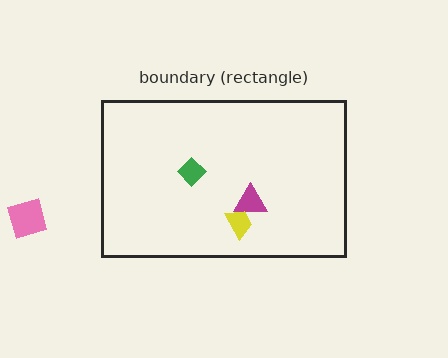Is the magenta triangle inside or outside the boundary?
Inside.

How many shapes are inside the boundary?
3 inside, 1 outside.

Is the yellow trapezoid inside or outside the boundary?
Inside.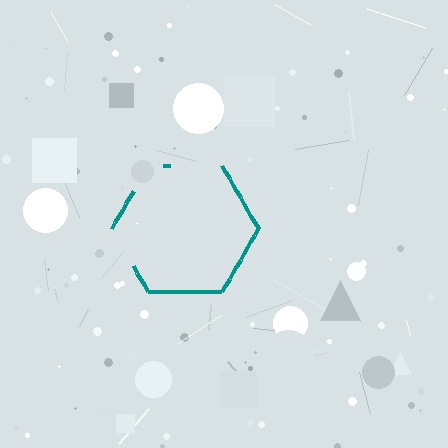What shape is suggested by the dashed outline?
The dashed outline suggests a hexagon.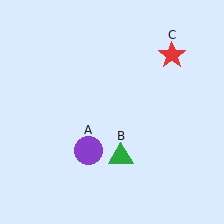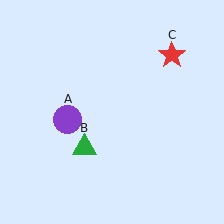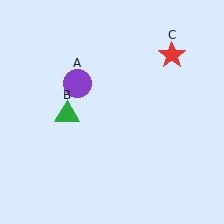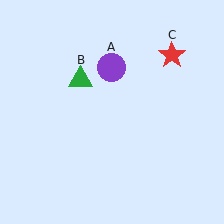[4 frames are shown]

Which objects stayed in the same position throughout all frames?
Red star (object C) remained stationary.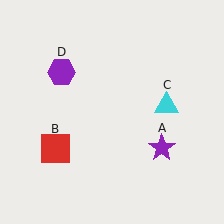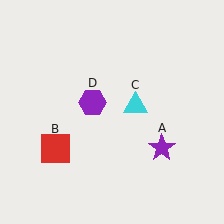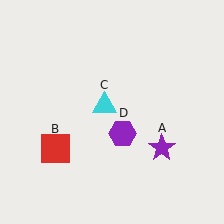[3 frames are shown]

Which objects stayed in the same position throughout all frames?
Purple star (object A) and red square (object B) remained stationary.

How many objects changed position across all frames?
2 objects changed position: cyan triangle (object C), purple hexagon (object D).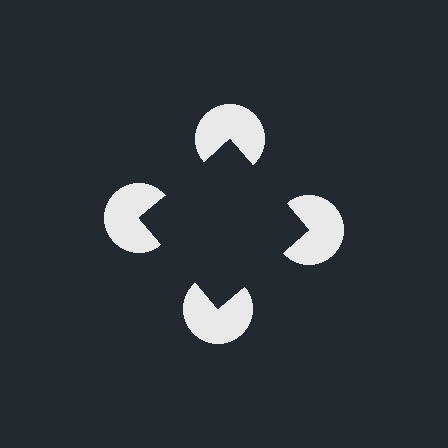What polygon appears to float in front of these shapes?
An illusory square — its edges are inferred from the aligned wedge cuts in the pac-man discs, not physically drawn.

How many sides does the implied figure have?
4 sides.